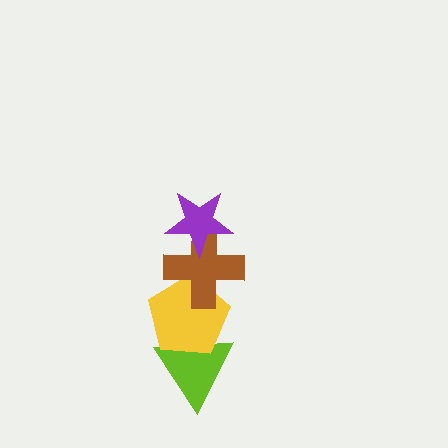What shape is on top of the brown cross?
The purple star is on top of the brown cross.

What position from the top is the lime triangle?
The lime triangle is 4th from the top.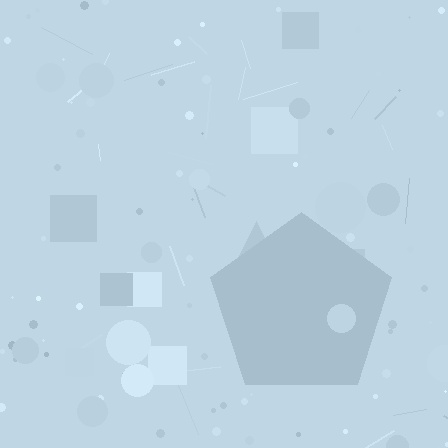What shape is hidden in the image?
A pentagon is hidden in the image.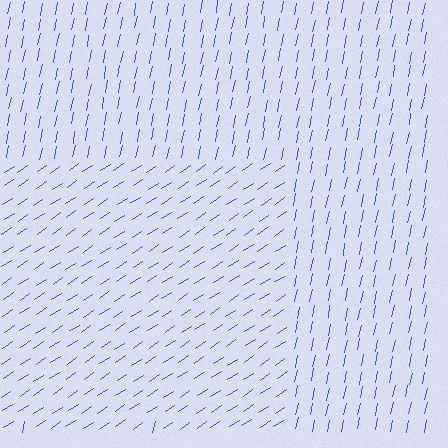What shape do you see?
I see a rectangle.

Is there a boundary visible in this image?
Yes, there is a texture boundary formed by a change in line orientation.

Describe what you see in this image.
The image is filled with small blue line segments. A rectangle region in the image has lines oriented differently from the surrounding lines, creating a visible texture boundary.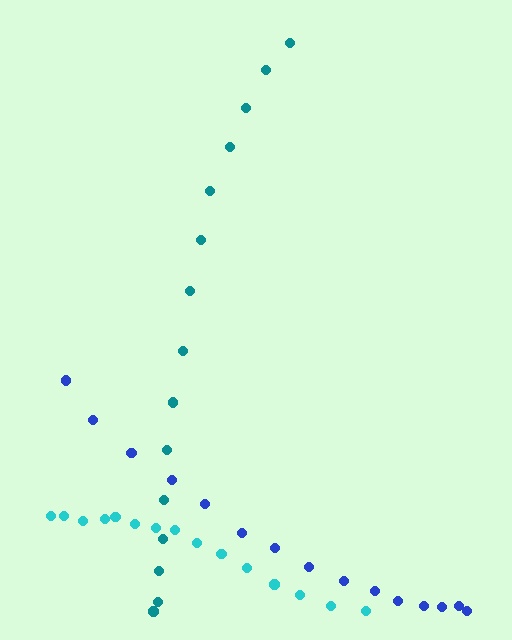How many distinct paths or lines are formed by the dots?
There are 3 distinct paths.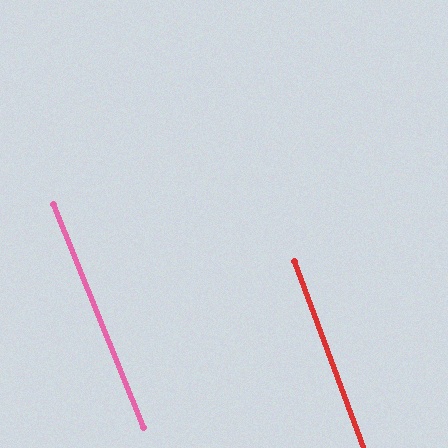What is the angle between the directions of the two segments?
Approximately 2 degrees.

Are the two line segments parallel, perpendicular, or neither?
Parallel — their directions differ by only 1.8°.